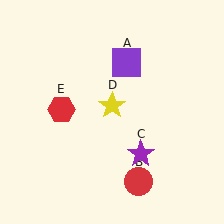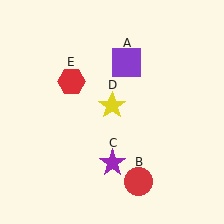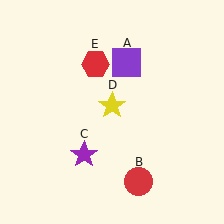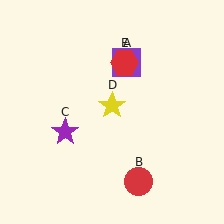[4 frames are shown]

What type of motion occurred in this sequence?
The purple star (object C), red hexagon (object E) rotated clockwise around the center of the scene.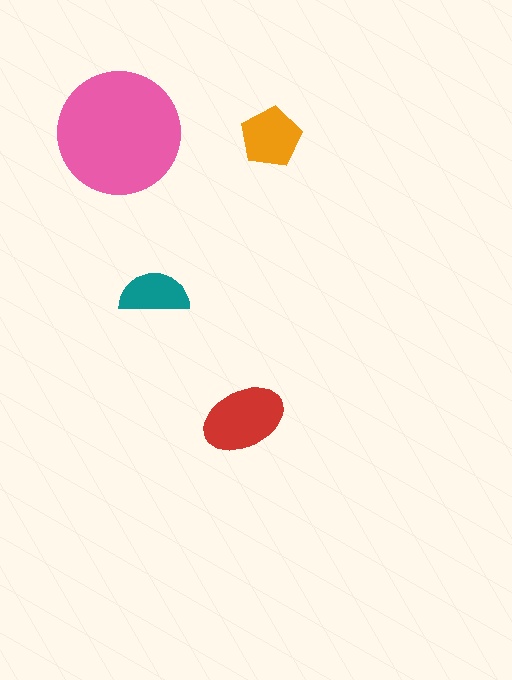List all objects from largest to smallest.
The pink circle, the red ellipse, the orange pentagon, the teal semicircle.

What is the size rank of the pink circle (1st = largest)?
1st.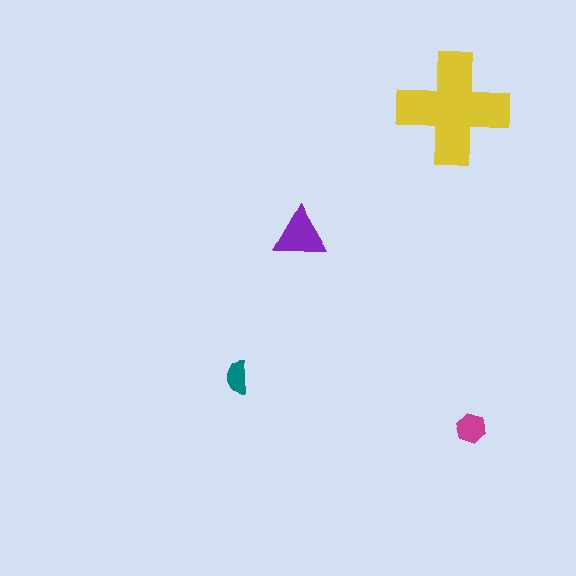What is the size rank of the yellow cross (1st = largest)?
1st.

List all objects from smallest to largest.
The teal semicircle, the magenta hexagon, the purple triangle, the yellow cross.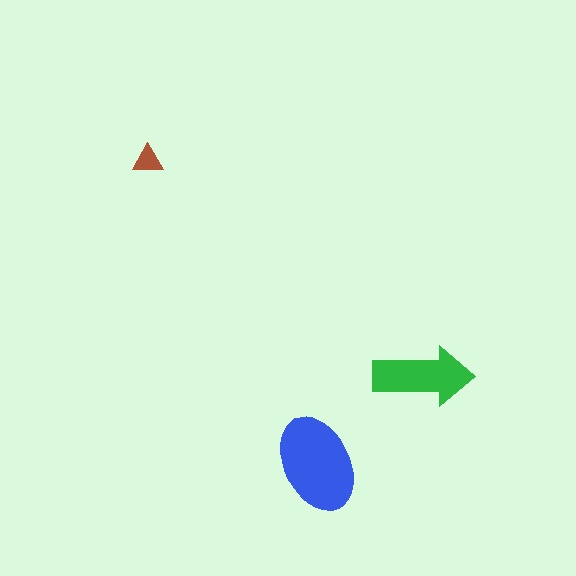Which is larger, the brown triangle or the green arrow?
The green arrow.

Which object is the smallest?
The brown triangle.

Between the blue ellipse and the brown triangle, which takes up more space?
The blue ellipse.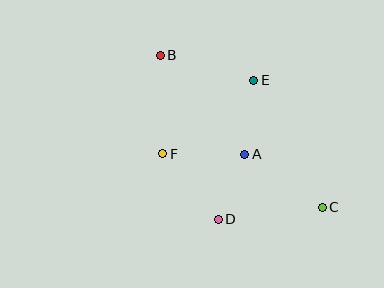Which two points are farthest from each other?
Points B and C are farthest from each other.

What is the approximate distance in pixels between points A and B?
The distance between A and B is approximately 130 pixels.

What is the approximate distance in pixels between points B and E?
The distance between B and E is approximately 97 pixels.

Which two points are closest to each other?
Points A and D are closest to each other.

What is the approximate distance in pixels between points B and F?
The distance between B and F is approximately 98 pixels.